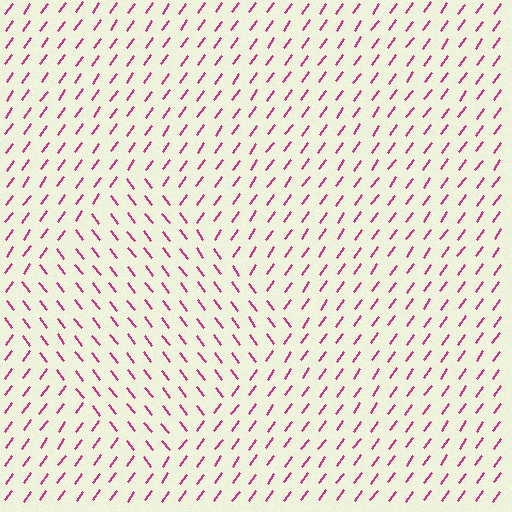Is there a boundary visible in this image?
Yes, there is a texture boundary formed by a change in line orientation.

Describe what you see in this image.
The image is filled with small magenta line segments. A diamond region in the image has lines oriented differently from the surrounding lines, creating a visible texture boundary.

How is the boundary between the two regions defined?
The boundary is defined purely by a change in line orientation (approximately 73 degrees difference). All lines are the same color and thickness.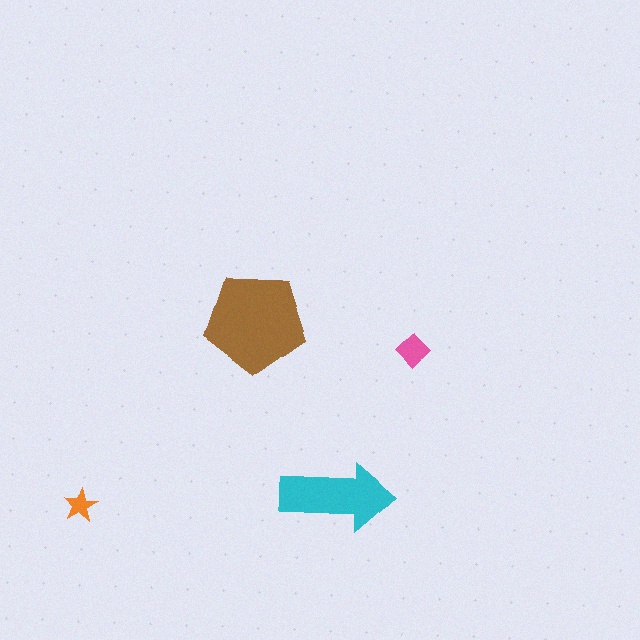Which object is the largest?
The brown pentagon.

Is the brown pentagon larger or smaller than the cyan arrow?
Larger.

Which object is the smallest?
The orange star.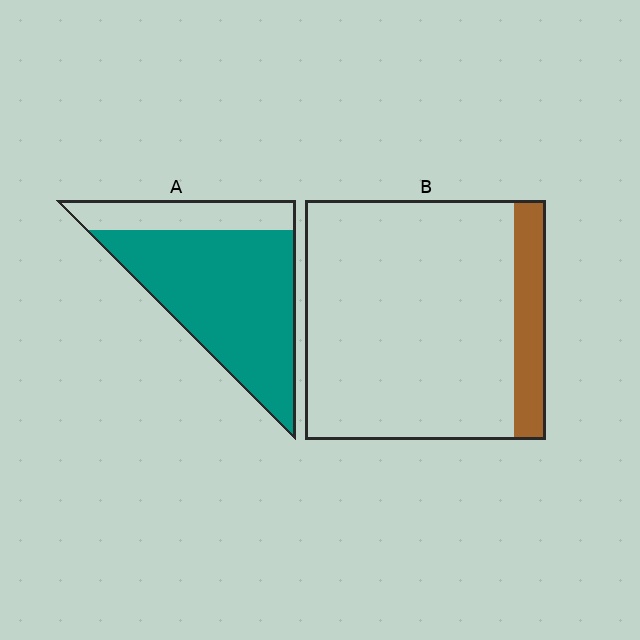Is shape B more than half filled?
No.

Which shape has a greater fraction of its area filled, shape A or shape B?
Shape A.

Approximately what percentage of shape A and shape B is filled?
A is approximately 75% and B is approximately 15%.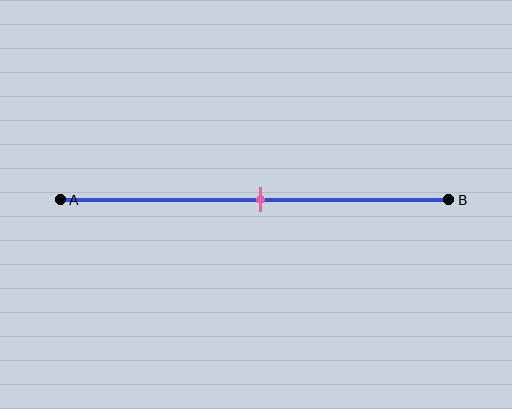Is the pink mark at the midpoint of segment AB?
Yes, the mark is approximately at the midpoint.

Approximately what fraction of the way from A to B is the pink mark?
The pink mark is approximately 50% of the way from A to B.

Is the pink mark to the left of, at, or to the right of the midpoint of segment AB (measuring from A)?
The pink mark is approximately at the midpoint of segment AB.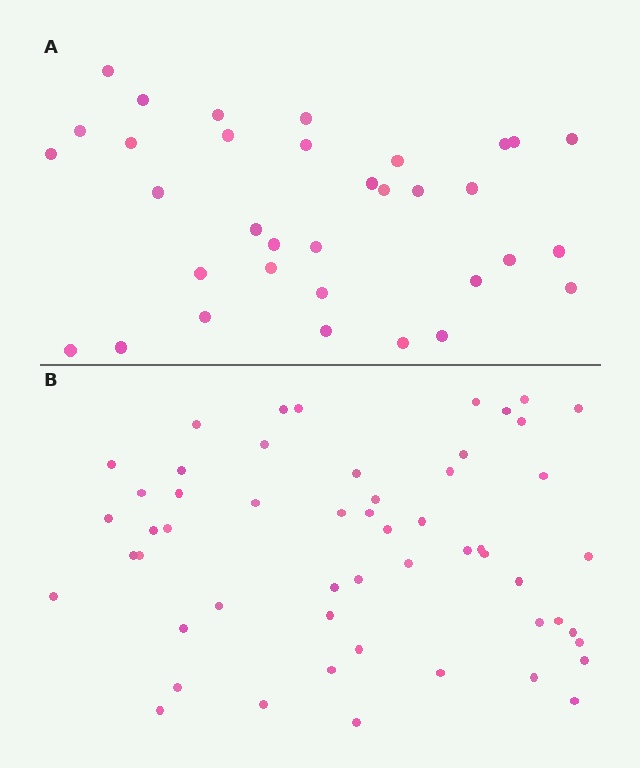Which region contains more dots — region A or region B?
Region B (the bottom region) has more dots.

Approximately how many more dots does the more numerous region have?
Region B has approximately 20 more dots than region A.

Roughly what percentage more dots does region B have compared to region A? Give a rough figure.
About 60% more.